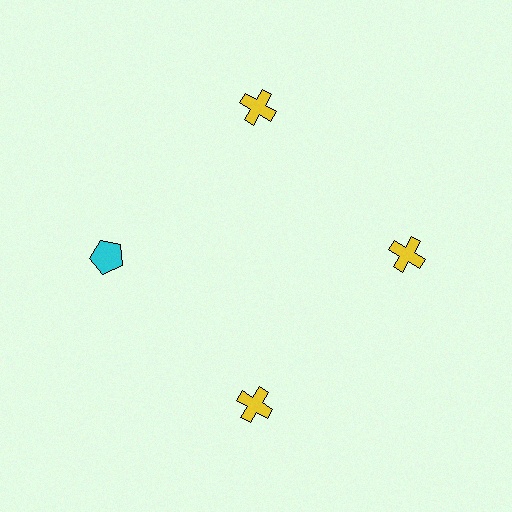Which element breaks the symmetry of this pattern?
The cyan pentagon at roughly the 9 o'clock position breaks the symmetry. All other shapes are yellow crosses.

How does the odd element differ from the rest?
It differs in both color (cyan instead of yellow) and shape (pentagon instead of cross).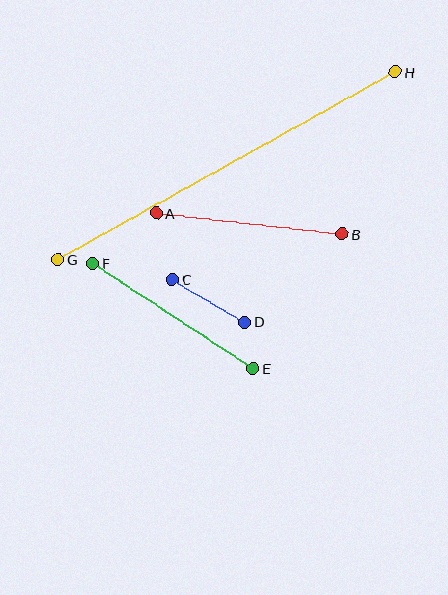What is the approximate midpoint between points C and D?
The midpoint is at approximately (209, 301) pixels.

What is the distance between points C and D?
The distance is approximately 84 pixels.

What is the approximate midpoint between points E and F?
The midpoint is at approximately (173, 316) pixels.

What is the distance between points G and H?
The distance is approximately 386 pixels.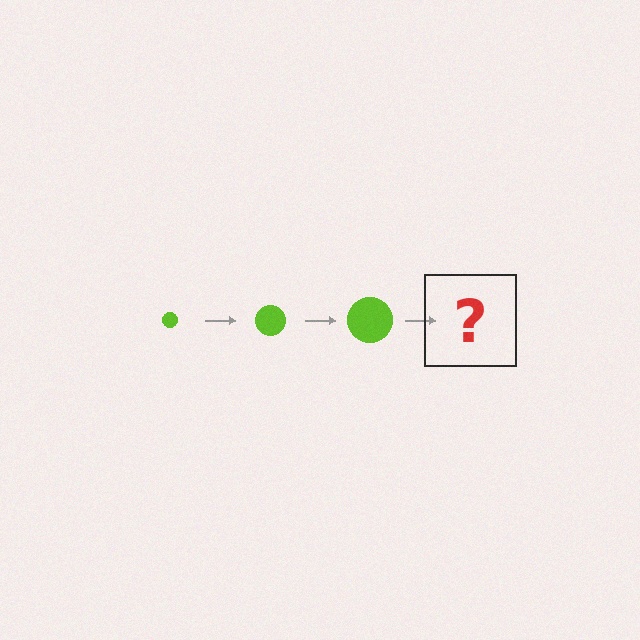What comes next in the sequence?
The next element should be a lime circle, larger than the previous one.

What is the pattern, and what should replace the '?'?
The pattern is that the circle gets progressively larger each step. The '?' should be a lime circle, larger than the previous one.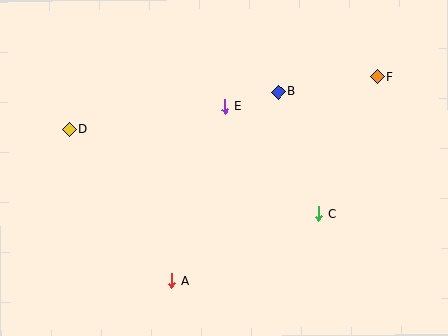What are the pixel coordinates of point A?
Point A is at (172, 281).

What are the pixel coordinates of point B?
Point B is at (278, 92).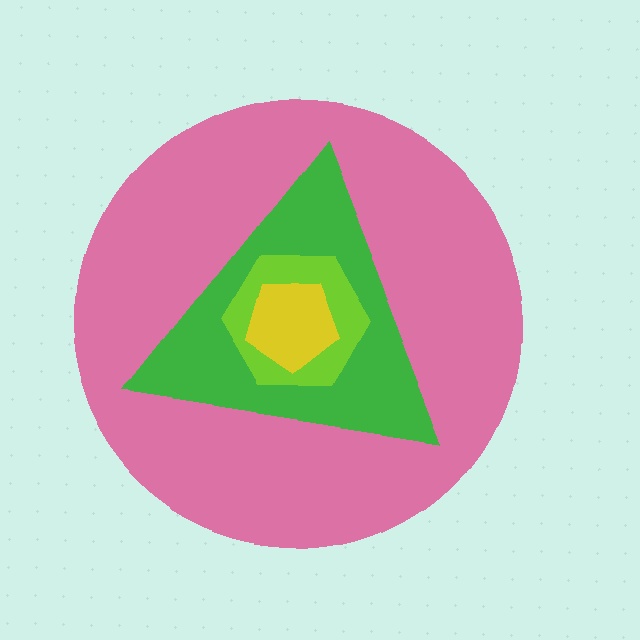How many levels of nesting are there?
4.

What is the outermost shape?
The pink circle.